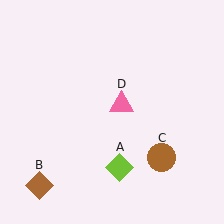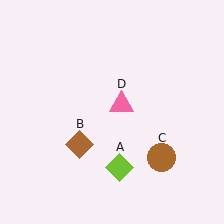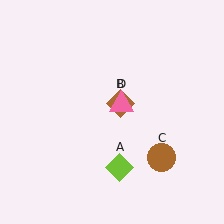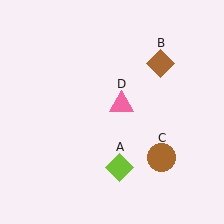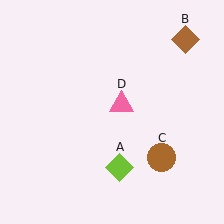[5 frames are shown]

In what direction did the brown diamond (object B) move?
The brown diamond (object B) moved up and to the right.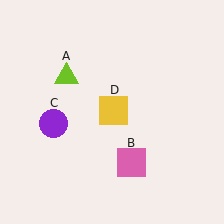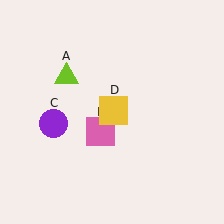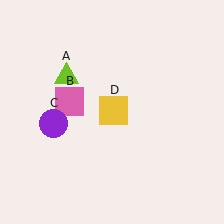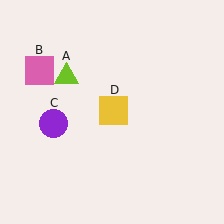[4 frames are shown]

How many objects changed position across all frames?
1 object changed position: pink square (object B).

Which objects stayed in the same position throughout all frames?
Lime triangle (object A) and purple circle (object C) and yellow square (object D) remained stationary.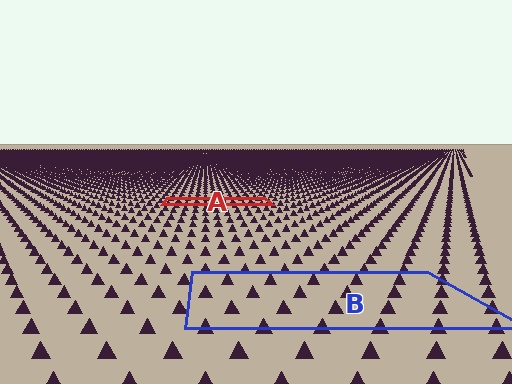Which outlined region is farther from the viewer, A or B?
Region A is farther from the viewer — the texture elements inside it appear smaller and more densely packed.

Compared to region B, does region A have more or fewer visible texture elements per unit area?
Region A has more texture elements per unit area — they are packed more densely because it is farther away.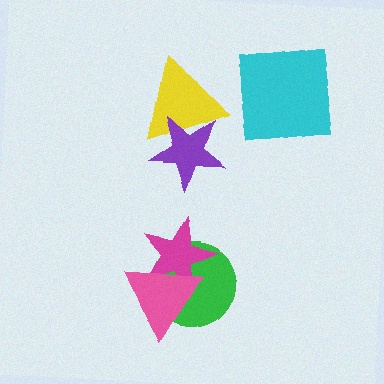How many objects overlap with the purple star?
1 object overlaps with the purple star.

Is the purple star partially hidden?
No, no other shape covers it.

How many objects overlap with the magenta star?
2 objects overlap with the magenta star.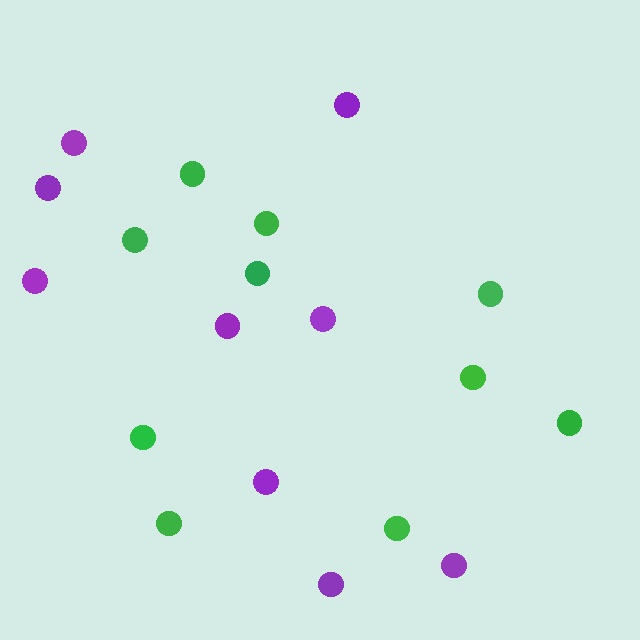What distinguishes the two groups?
There are 2 groups: one group of purple circles (9) and one group of green circles (10).